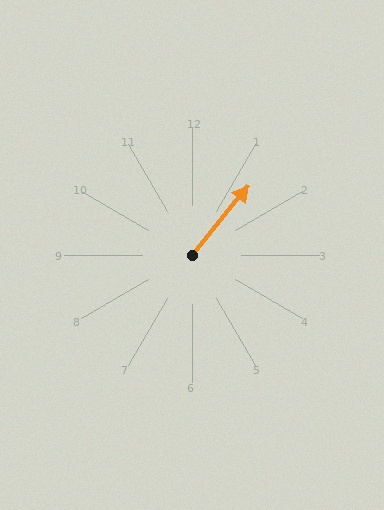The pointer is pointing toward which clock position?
Roughly 1 o'clock.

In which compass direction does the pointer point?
Northeast.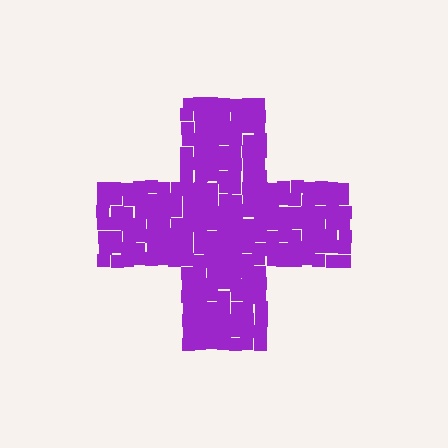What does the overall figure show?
The overall figure shows a cross.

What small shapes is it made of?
It is made of small squares.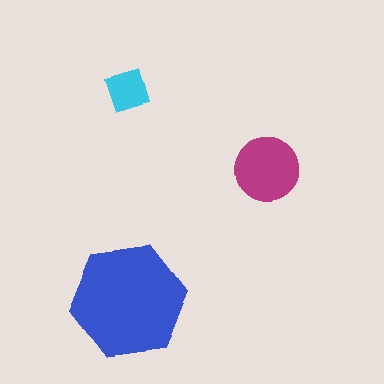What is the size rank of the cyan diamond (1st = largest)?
3rd.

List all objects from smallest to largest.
The cyan diamond, the magenta circle, the blue hexagon.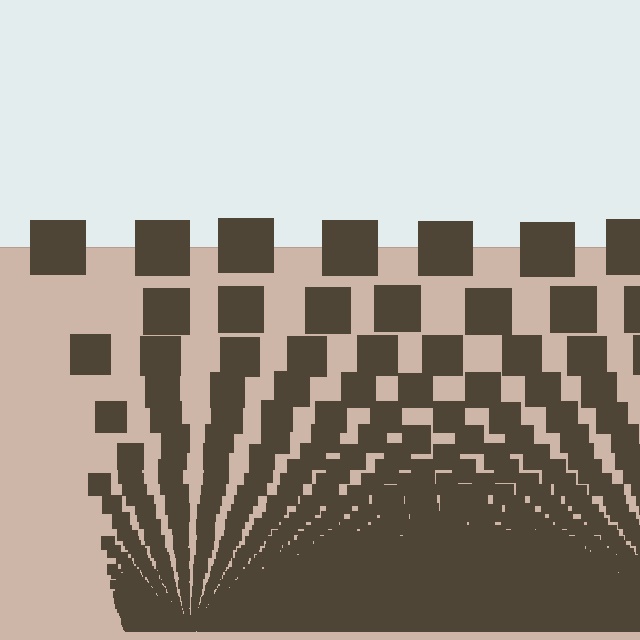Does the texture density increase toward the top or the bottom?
Density increases toward the bottom.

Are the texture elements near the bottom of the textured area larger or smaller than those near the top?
Smaller. The gradient is inverted — elements near the bottom are smaller and denser.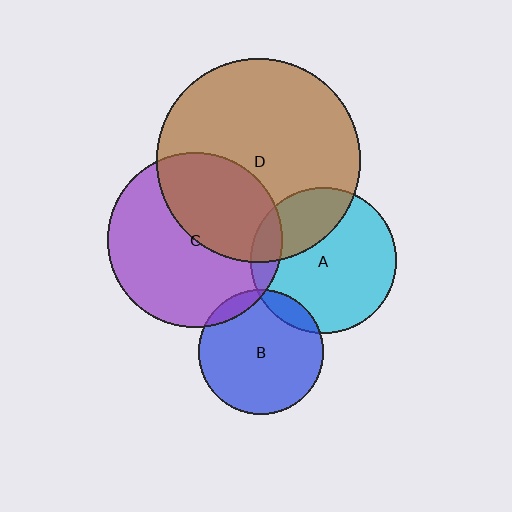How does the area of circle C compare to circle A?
Approximately 1.4 times.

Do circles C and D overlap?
Yes.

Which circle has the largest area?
Circle D (brown).